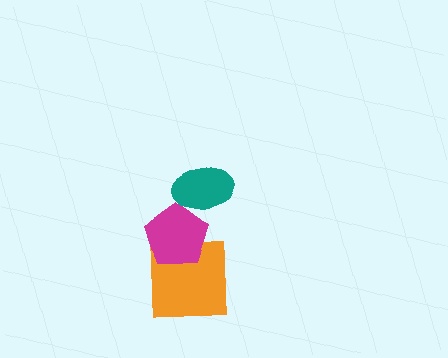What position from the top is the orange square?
The orange square is 3rd from the top.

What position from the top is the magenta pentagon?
The magenta pentagon is 2nd from the top.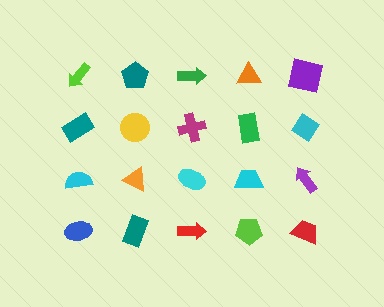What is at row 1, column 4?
An orange triangle.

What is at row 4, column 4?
A lime pentagon.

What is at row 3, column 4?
A cyan trapezoid.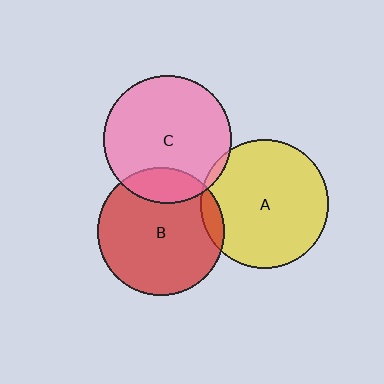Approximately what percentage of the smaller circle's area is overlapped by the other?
Approximately 5%.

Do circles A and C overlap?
Yes.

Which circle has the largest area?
Circle A (yellow).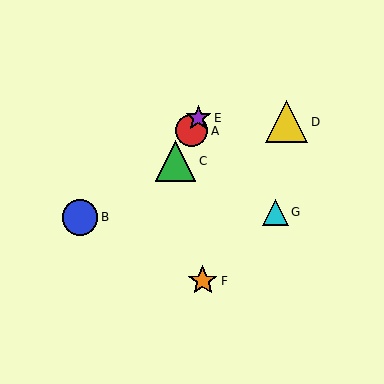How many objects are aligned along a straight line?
3 objects (A, C, E) are aligned along a straight line.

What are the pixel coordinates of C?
Object C is at (176, 161).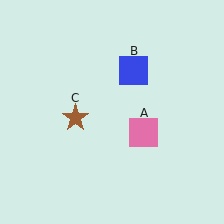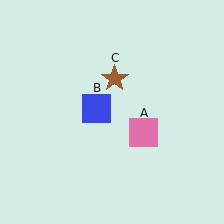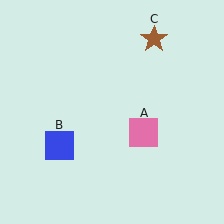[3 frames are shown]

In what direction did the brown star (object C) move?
The brown star (object C) moved up and to the right.